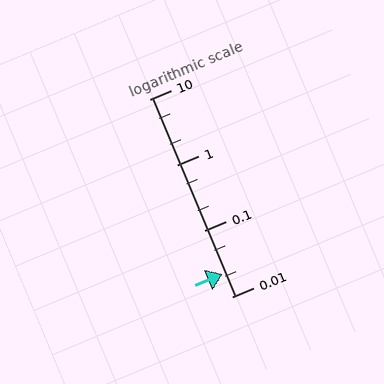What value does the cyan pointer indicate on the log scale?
The pointer indicates approximately 0.022.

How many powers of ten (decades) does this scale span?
The scale spans 3 decades, from 0.01 to 10.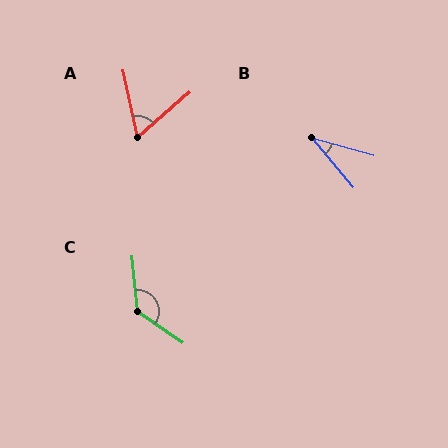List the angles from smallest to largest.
B (34°), A (61°), C (131°).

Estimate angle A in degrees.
Approximately 61 degrees.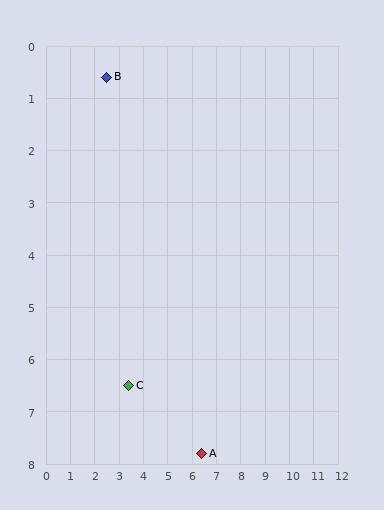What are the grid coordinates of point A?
Point A is at approximately (6.4, 7.8).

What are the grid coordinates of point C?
Point C is at approximately (3.4, 6.5).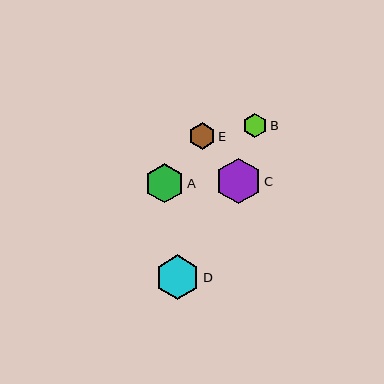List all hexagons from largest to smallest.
From largest to smallest: C, D, A, E, B.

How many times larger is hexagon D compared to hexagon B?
Hexagon D is approximately 1.8 times the size of hexagon B.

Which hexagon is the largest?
Hexagon C is the largest with a size of approximately 46 pixels.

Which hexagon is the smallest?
Hexagon B is the smallest with a size of approximately 24 pixels.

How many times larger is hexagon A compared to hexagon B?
Hexagon A is approximately 1.6 times the size of hexagon B.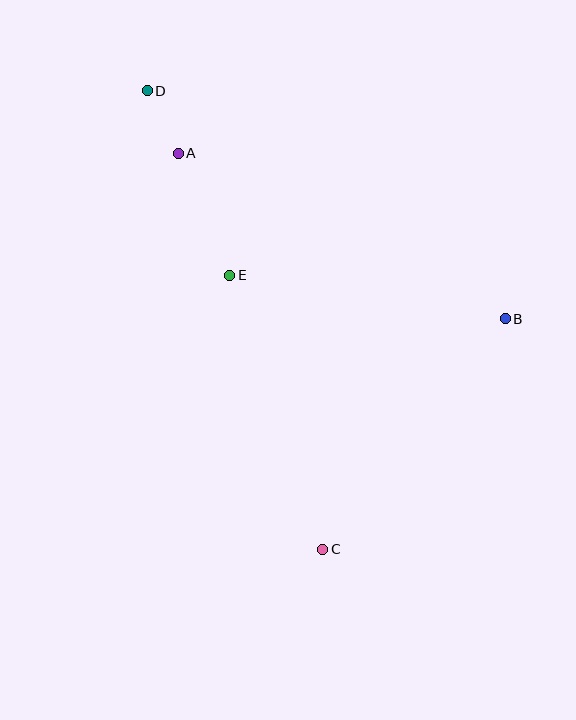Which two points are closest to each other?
Points A and D are closest to each other.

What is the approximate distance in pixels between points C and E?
The distance between C and E is approximately 289 pixels.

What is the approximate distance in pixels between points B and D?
The distance between B and D is approximately 424 pixels.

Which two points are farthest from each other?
Points C and D are farthest from each other.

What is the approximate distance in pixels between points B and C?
The distance between B and C is approximately 294 pixels.